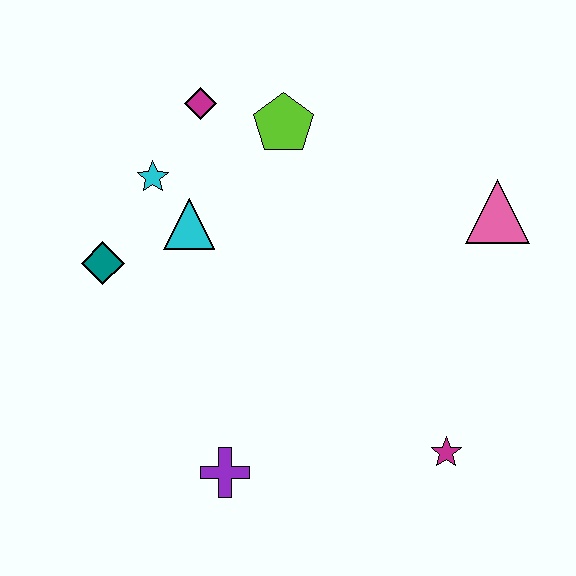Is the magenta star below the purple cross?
No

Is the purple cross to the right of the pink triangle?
No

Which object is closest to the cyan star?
The cyan triangle is closest to the cyan star.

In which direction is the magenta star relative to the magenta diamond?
The magenta star is below the magenta diamond.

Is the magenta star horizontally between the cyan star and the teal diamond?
No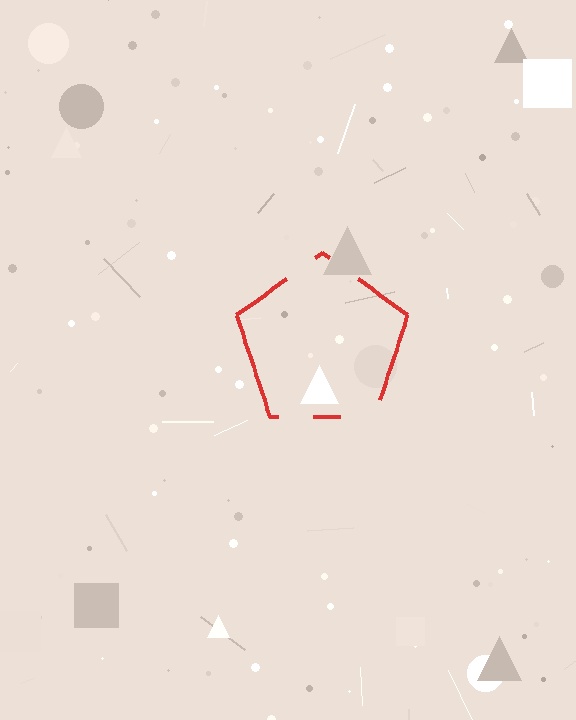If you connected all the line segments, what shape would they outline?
They would outline a pentagon.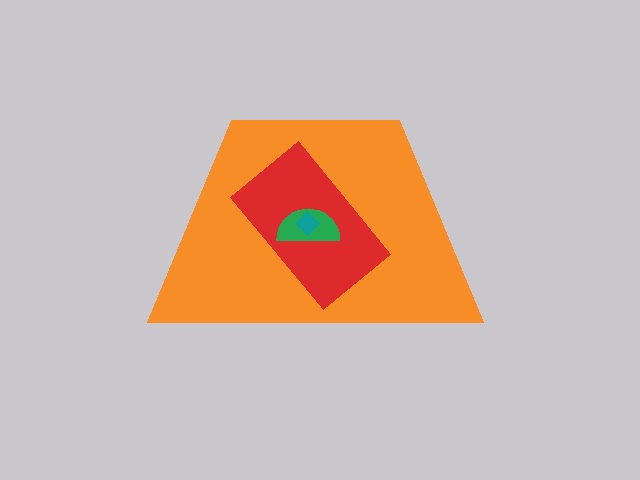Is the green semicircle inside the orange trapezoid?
Yes.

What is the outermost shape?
The orange trapezoid.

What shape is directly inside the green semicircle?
The teal diamond.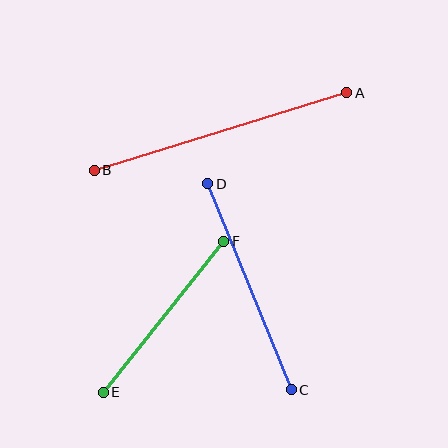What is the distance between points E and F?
The distance is approximately 193 pixels.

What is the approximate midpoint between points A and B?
The midpoint is at approximately (221, 131) pixels.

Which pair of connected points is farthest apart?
Points A and B are farthest apart.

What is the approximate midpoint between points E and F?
The midpoint is at approximately (164, 317) pixels.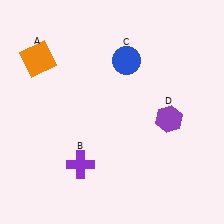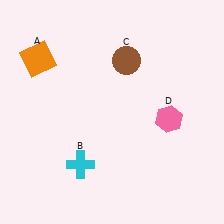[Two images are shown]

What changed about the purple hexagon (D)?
In Image 1, D is purple. In Image 2, it changed to pink.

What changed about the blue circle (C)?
In Image 1, C is blue. In Image 2, it changed to brown.